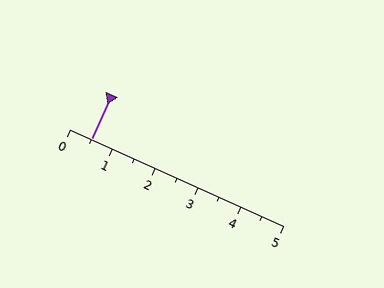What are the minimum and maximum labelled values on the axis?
The axis runs from 0 to 5.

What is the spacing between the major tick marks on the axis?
The major ticks are spaced 1 apart.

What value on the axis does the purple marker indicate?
The marker indicates approximately 0.5.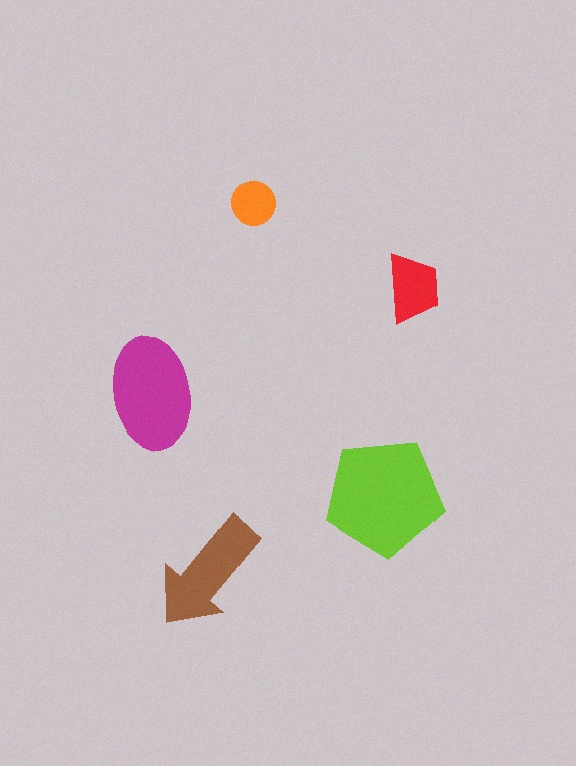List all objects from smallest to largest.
The orange circle, the red trapezoid, the brown arrow, the magenta ellipse, the lime pentagon.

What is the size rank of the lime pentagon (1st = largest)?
1st.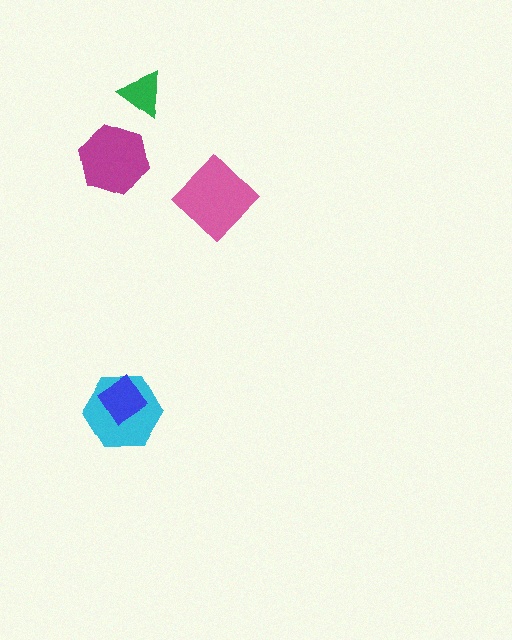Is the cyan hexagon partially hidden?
Yes, it is partially covered by another shape.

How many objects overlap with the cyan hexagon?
1 object overlaps with the cyan hexagon.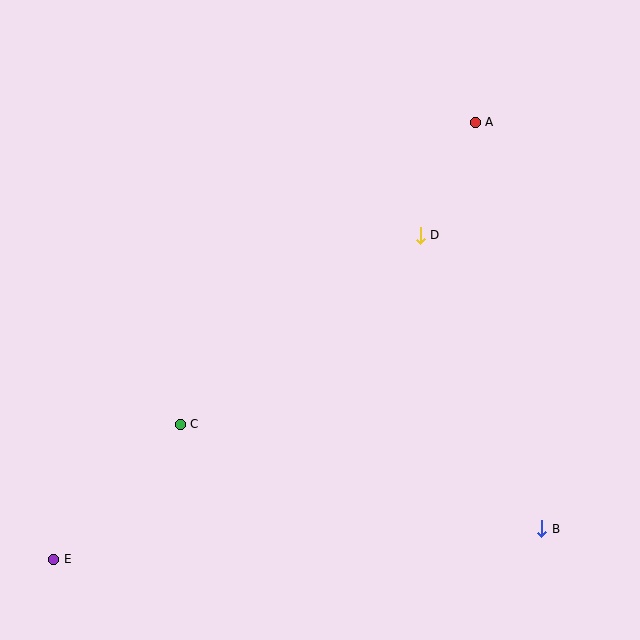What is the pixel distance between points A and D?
The distance between A and D is 126 pixels.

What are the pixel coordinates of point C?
Point C is at (180, 424).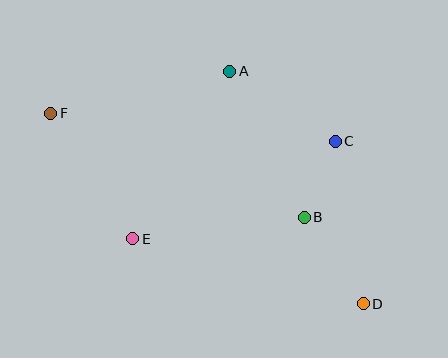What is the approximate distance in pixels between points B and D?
The distance between B and D is approximately 105 pixels.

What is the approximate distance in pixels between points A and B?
The distance between A and B is approximately 164 pixels.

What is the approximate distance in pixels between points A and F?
The distance between A and F is approximately 184 pixels.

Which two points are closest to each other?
Points B and C are closest to each other.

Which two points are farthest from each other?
Points D and F are farthest from each other.